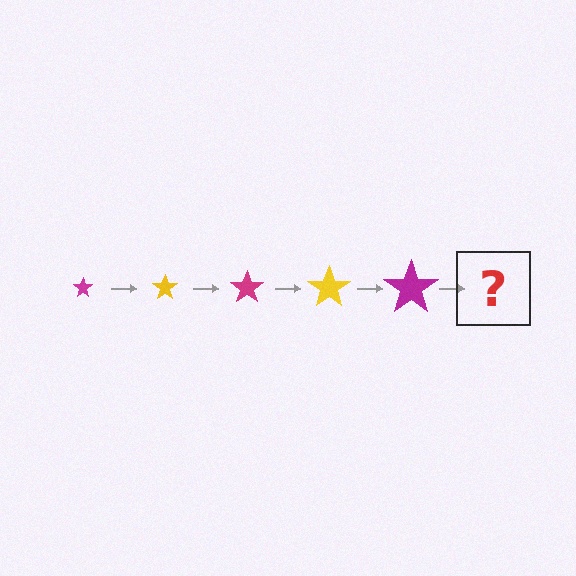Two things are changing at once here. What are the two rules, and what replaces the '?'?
The two rules are that the star grows larger each step and the color cycles through magenta and yellow. The '?' should be a yellow star, larger than the previous one.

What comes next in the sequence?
The next element should be a yellow star, larger than the previous one.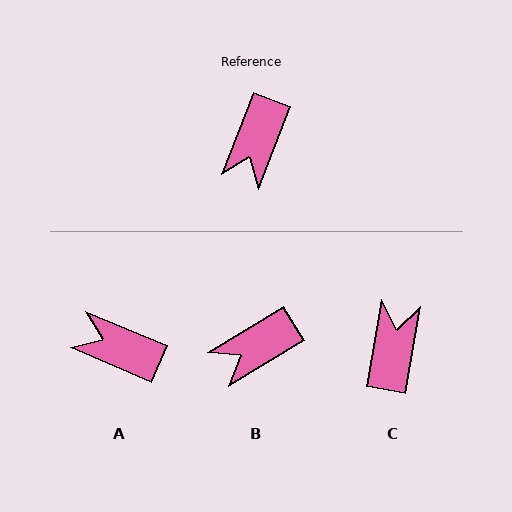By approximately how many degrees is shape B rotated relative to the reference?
Approximately 37 degrees clockwise.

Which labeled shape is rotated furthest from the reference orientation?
C, about 168 degrees away.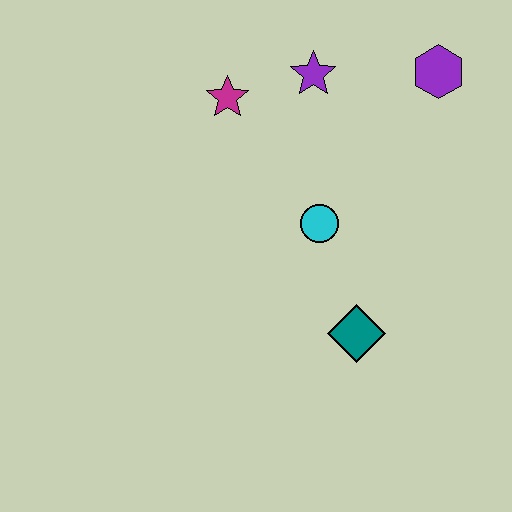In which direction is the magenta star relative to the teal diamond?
The magenta star is above the teal diamond.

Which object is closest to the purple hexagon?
The purple star is closest to the purple hexagon.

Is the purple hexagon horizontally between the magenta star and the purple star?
No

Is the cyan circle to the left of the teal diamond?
Yes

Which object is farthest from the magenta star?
The teal diamond is farthest from the magenta star.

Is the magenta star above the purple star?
No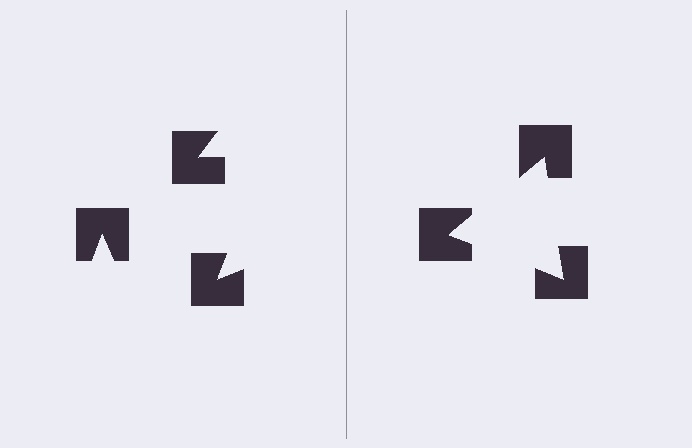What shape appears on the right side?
An illusory triangle.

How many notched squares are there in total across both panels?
6 — 3 on each side.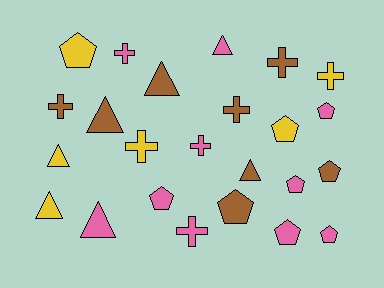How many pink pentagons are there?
There are 5 pink pentagons.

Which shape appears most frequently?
Pentagon, with 9 objects.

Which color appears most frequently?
Pink, with 10 objects.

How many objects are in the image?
There are 24 objects.